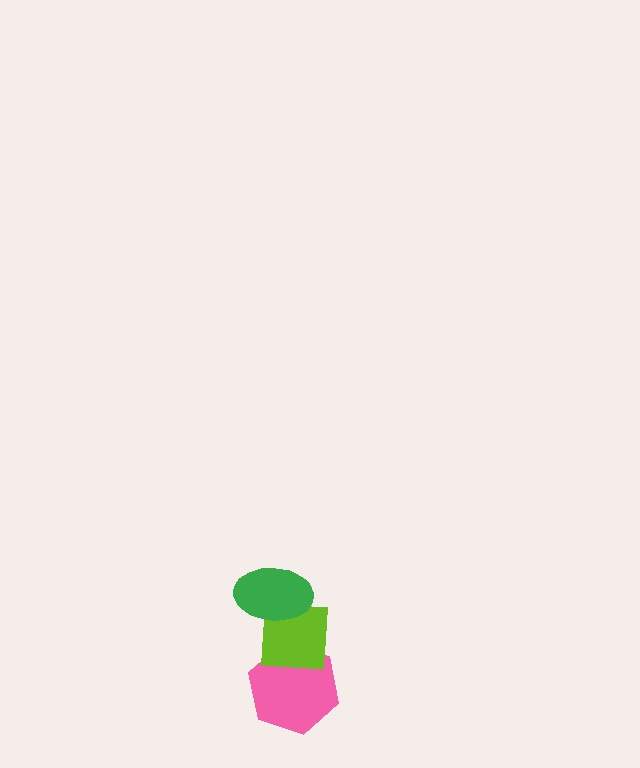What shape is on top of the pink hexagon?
The lime square is on top of the pink hexagon.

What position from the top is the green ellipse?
The green ellipse is 1st from the top.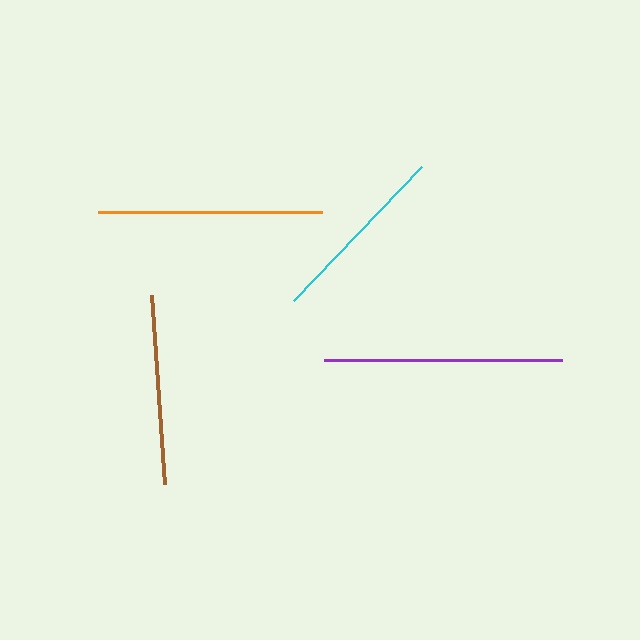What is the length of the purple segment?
The purple segment is approximately 237 pixels long.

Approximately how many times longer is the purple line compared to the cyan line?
The purple line is approximately 1.3 times the length of the cyan line.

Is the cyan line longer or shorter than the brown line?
The brown line is longer than the cyan line.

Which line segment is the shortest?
The cyan line is the shortest at approximately 186 pixels.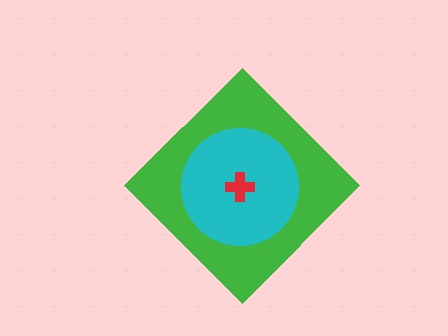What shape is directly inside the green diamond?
The cyan circle.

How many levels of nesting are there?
3.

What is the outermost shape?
The green diamond.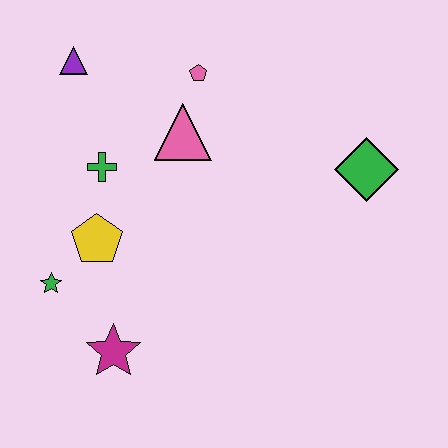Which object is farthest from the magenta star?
The green diamond is farthest from the magenta star.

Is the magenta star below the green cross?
Yes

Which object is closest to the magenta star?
The green star is closest to the magenta star.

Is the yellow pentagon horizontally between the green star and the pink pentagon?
Yes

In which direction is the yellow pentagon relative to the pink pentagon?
The yellow pentagon is below the pink pentagon.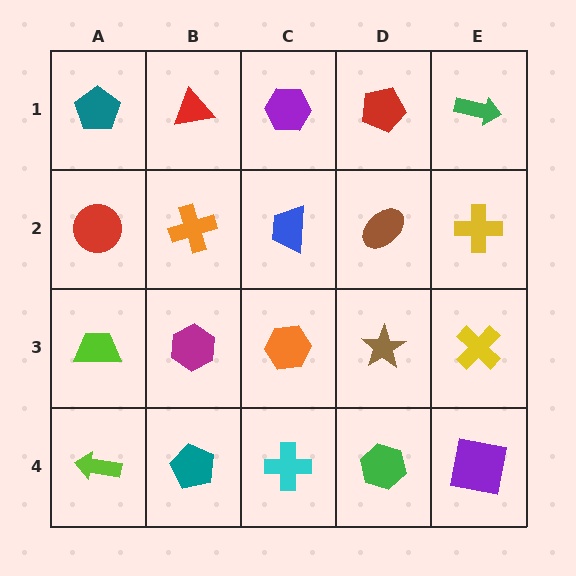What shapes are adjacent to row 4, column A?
A lime trapezoid (row 3, column A), a teal pentagon (row 4, column B).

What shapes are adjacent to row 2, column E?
A green arrow (row 1, column E), a yellow cross (row 3, column E), a brown ellipse (row 2, column D).